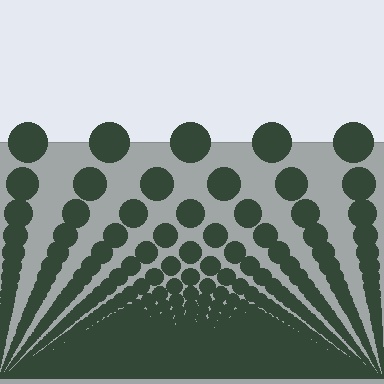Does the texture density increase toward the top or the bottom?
Density increases toward the bottom.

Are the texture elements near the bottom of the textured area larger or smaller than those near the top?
Smaller. The gradient is inverted — elements near the bottom are smaller and denser.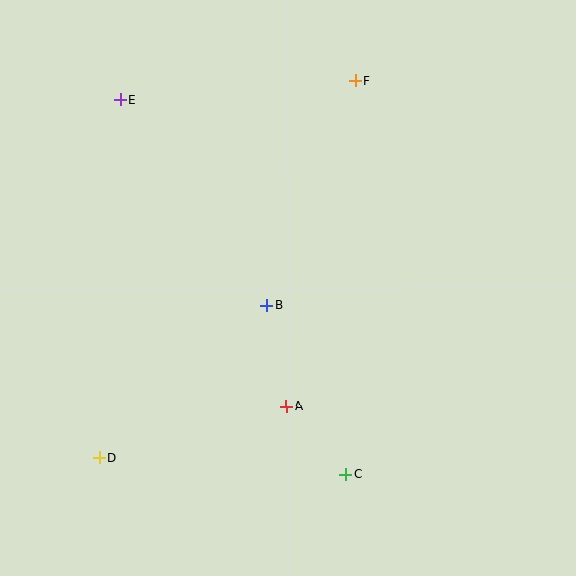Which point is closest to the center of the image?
Point B at (267, 305) is closest to the center.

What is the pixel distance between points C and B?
The distance between C and B is 186 pixels.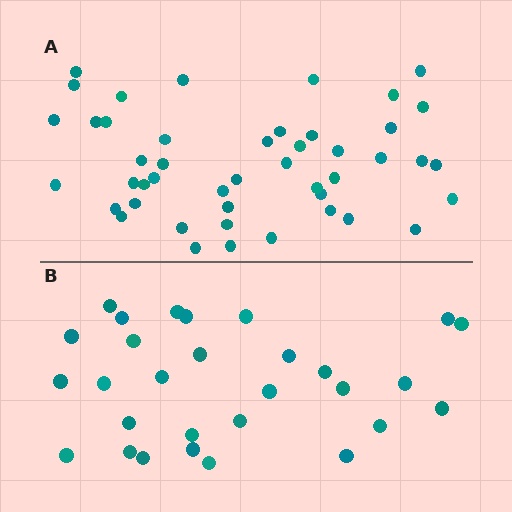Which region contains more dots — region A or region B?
Region A (the top region) has more dots.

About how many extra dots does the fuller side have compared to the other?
Region A has approximately 15 more dots than region B.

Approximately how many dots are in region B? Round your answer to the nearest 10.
About 30 dots. (The exact count is 29, which rounds to 30.)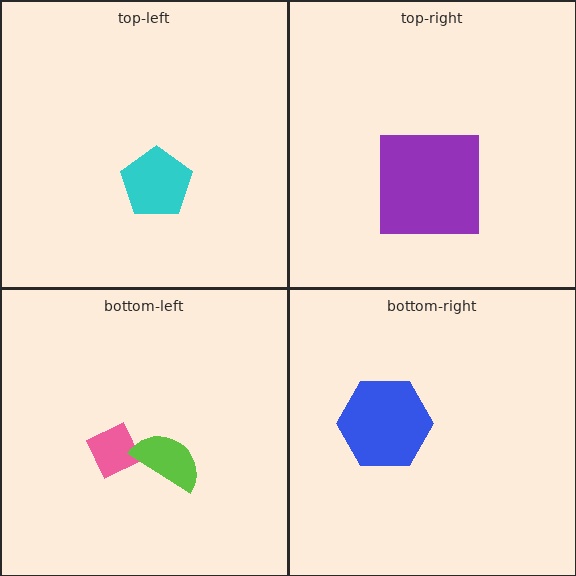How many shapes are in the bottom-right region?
1.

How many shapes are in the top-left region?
1.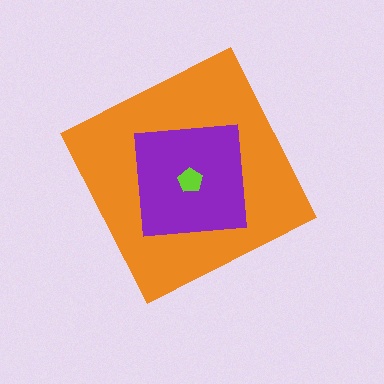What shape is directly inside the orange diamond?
The purple square.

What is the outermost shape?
The orange diamond.